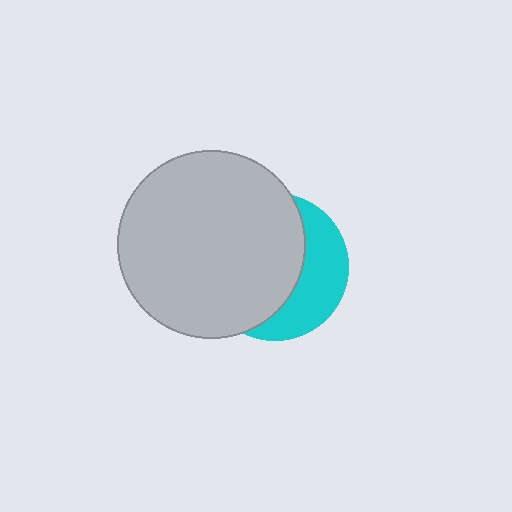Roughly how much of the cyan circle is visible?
A small part of it is visible (roughly 36%).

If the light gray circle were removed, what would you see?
You would see the complete cyan circle.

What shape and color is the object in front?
The object in front is a light gray circle.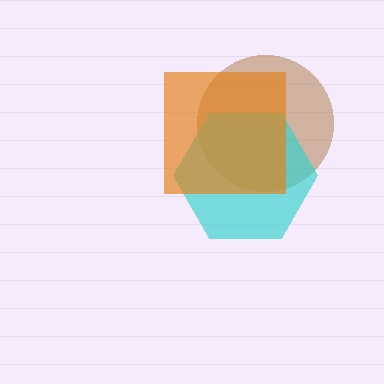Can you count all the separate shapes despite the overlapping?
Yes, there are 3 separate shapes.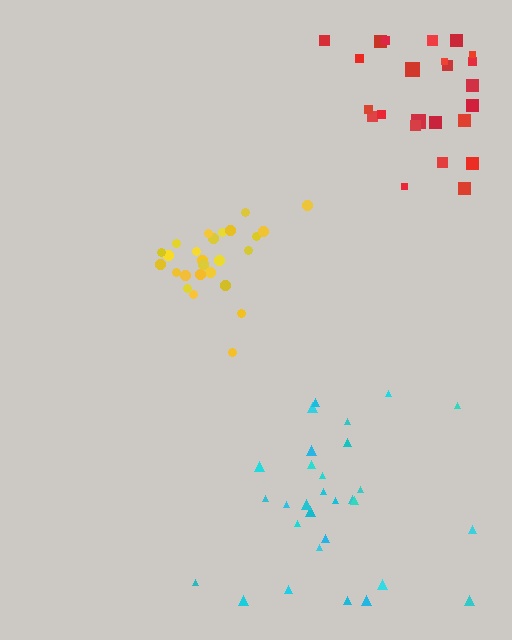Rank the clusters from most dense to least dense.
yellow, red, cyan.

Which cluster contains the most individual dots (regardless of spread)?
Cyan (30).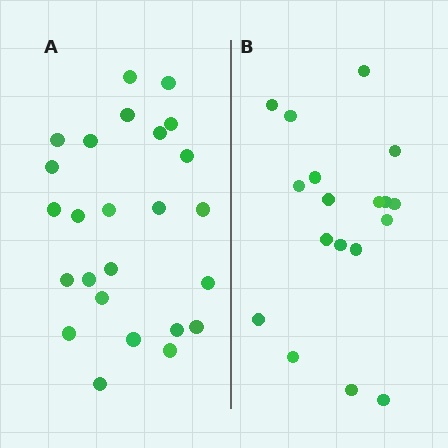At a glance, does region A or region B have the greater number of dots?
Region A (the left region) has more dots.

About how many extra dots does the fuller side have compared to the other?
Region A has roughly 8 or so more dots than region B.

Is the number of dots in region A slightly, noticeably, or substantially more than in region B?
Region A has noticeably more, but not dramatically so. The ratio is roughly 1.4 to 1.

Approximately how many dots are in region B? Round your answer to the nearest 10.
About 20 dots. (The exact count is 18, which rounds to 20.)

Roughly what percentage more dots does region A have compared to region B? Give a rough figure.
About 40% more.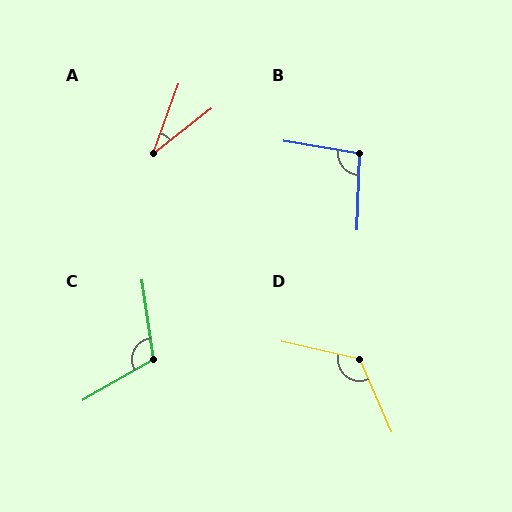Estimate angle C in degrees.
Approximately 112 degrees.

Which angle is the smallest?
A, at approximately 32 degrees.